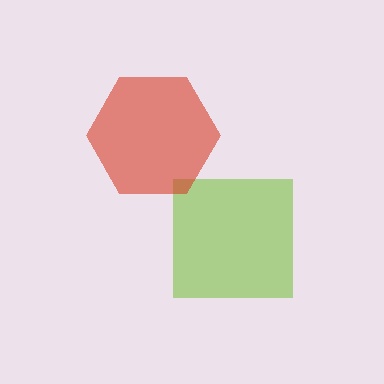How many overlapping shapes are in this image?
There are 2 overlapping shapes in the image.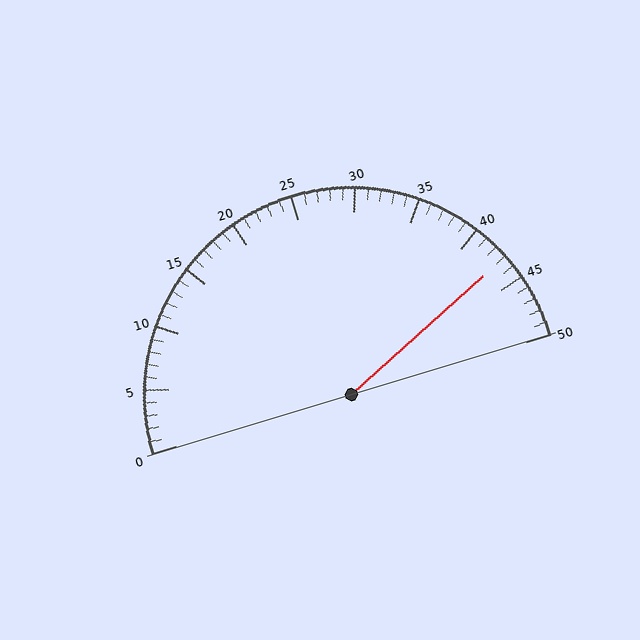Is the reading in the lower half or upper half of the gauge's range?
The reading is in the upper half of the range (0 to 50).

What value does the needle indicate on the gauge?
The needle indicates approximately 43.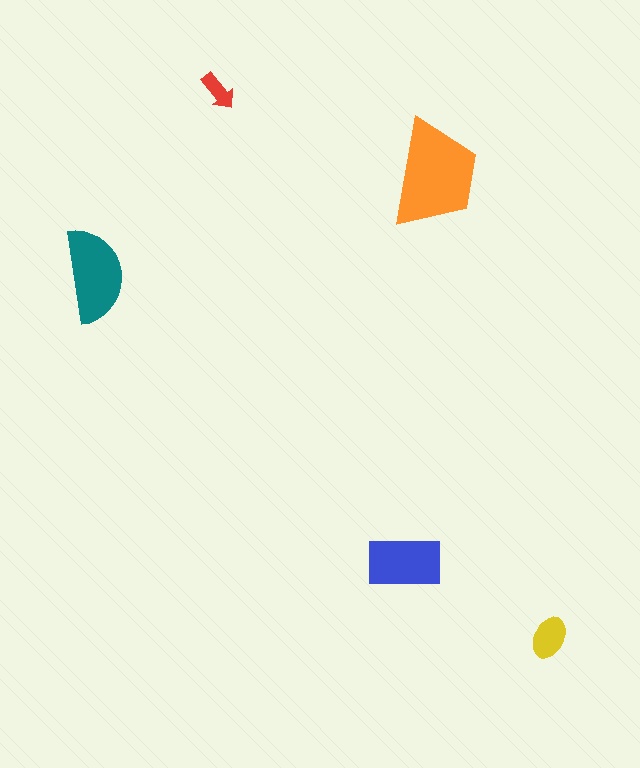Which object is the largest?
The orange trapezoid.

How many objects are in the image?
There are 5 objects in the image.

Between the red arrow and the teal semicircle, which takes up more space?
The teal semicircle.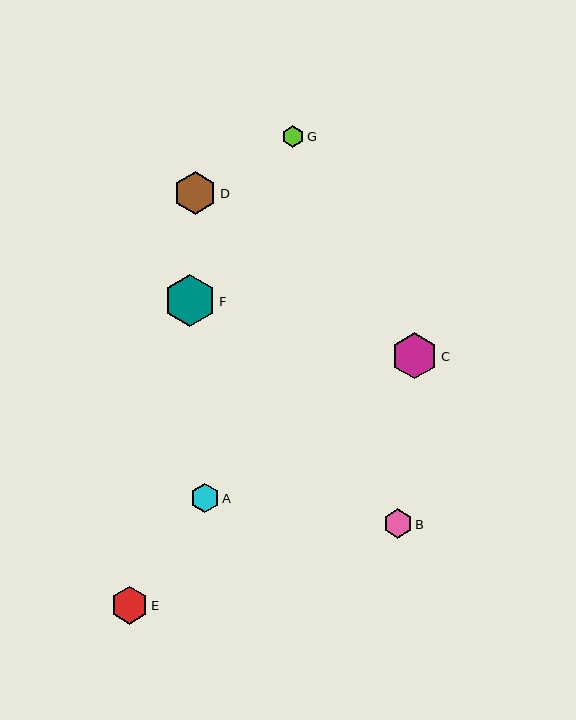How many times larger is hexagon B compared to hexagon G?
Hexagon B is approximately 1.4 times the size of hexagon G.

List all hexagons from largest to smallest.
From largest to smallest: F, C, D, E, B, A, G.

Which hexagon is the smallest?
Hexagon G is the smallest with a size of approximately 21 pixels.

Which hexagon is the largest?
Hexagon F is the largest with a size of approximately 52 pixels.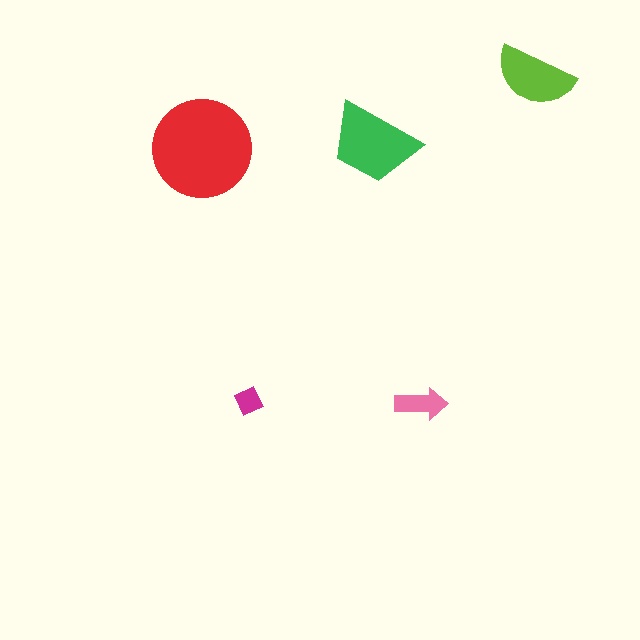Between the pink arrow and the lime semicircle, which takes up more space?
The lime semicircle.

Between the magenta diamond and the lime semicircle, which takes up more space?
The lime semicircle.